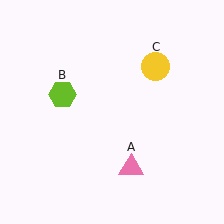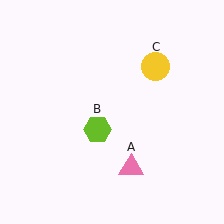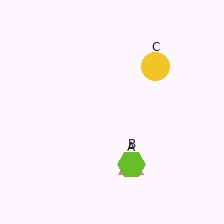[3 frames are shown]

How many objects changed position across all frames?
1 object changed position: lime hexagon (object B).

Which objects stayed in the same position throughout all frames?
Pink triangle (object A) and yellow circle (object C) remained stationary.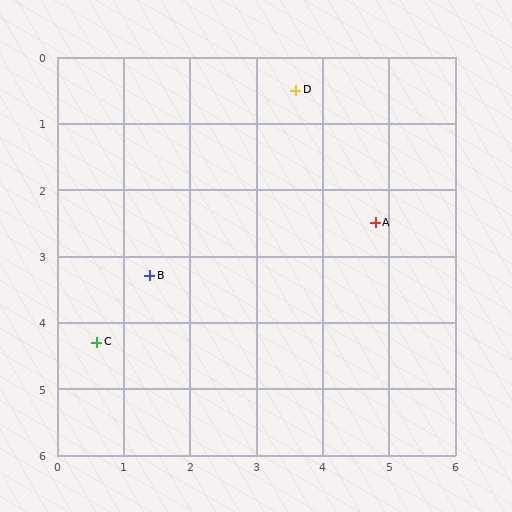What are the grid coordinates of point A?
Point A is at approximately (4.8, 2.5).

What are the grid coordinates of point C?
Point C is at approximately (0.6, 4.3).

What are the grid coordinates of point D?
Point D is at approximately (3.6, 0.5).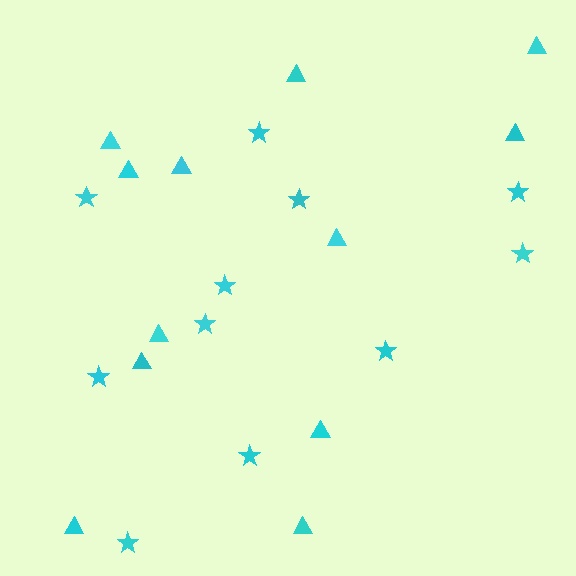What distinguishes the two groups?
There are 2 groups: one group of stars (11) and one group of triangles (12).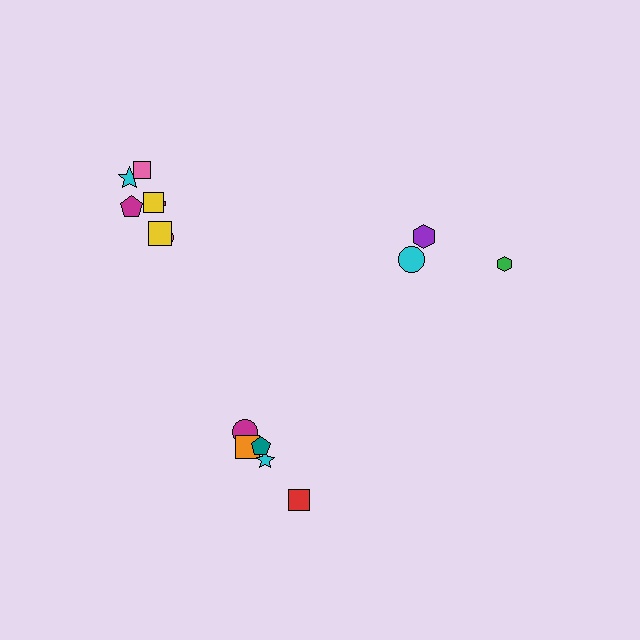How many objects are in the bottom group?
There are 5 objects.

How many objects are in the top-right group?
There are 3 objects.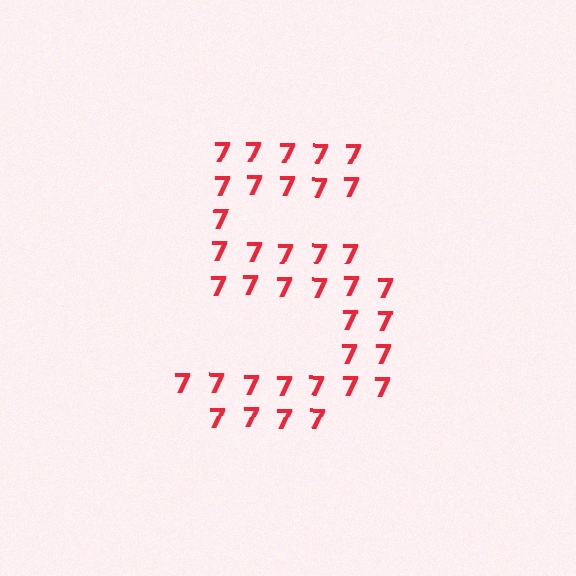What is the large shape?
The large shape is the digit 5.